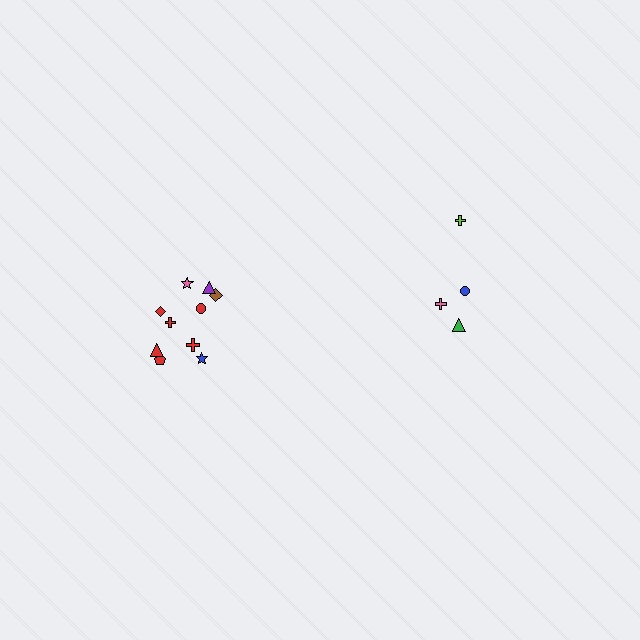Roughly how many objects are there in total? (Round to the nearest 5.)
Roughly 15 objects in total.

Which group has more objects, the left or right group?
The left group.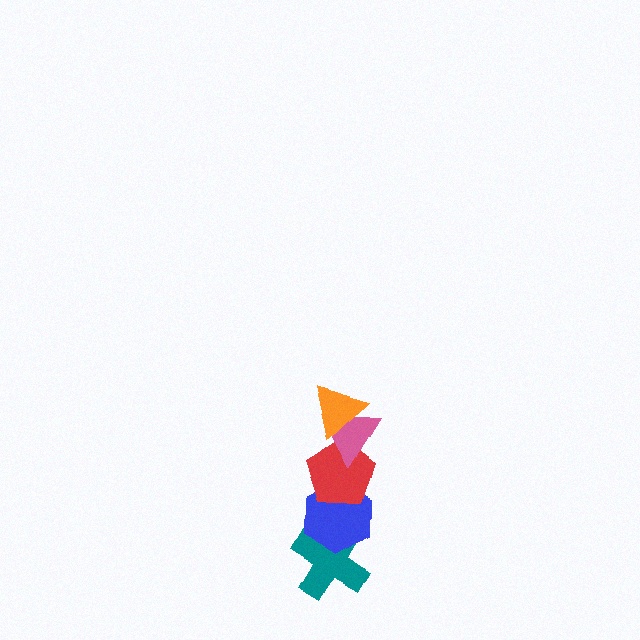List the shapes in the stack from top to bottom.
From top to bottom: the orange triangle, the pink triangle, the red pentagon, the blue hexagon, the teal cross.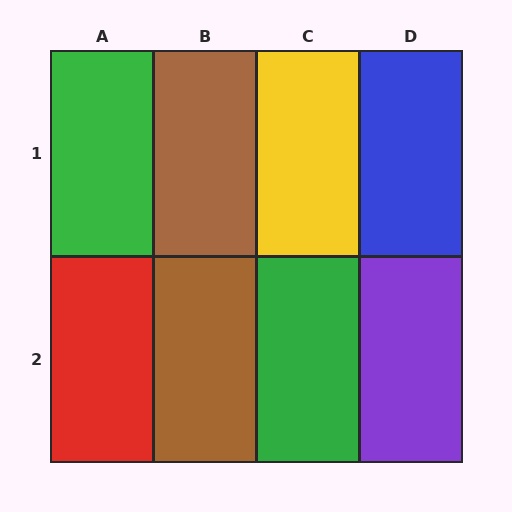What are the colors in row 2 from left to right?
Red, brown, green, purple.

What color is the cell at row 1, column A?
Green.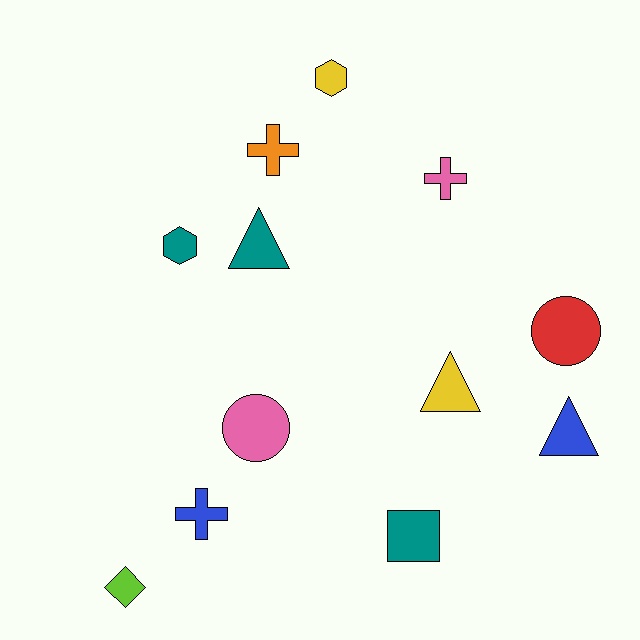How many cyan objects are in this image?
There are no cyan objects.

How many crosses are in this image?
There are 3 crosses.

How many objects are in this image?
There are 12 objects.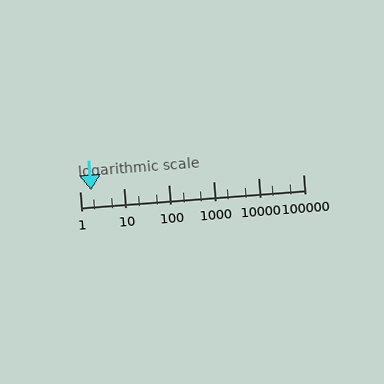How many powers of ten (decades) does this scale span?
The scale spans 5 decades, from 1 to 100000.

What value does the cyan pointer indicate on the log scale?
The pointer indicates approximately 1.8.